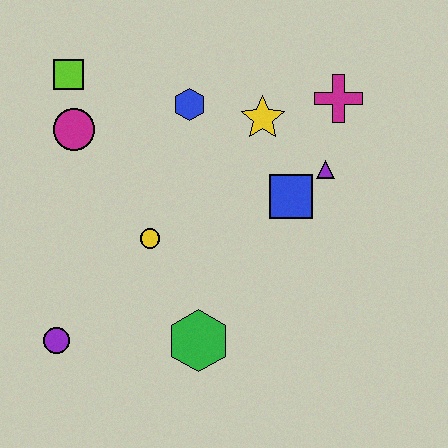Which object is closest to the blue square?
The purple triangle is closest to the blue square.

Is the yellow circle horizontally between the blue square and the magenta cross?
No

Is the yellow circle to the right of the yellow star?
No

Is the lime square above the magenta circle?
Yes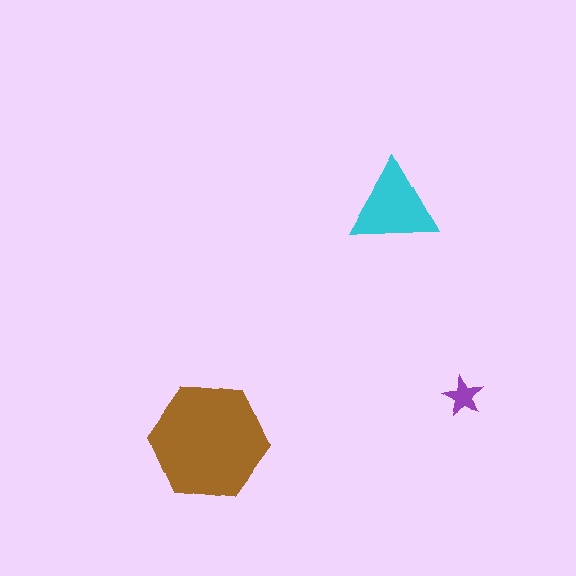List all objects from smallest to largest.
The purple star, the cyan triangle, the brown hexagon.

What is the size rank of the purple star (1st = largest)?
3rd.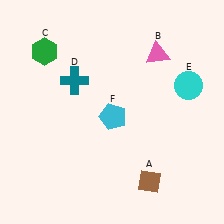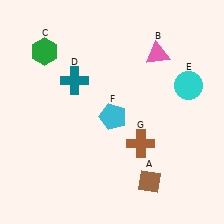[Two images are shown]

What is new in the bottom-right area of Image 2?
A brown cross (G) was added in the bottom-right area of Image 2.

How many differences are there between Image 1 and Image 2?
There is 1 difference between the two images.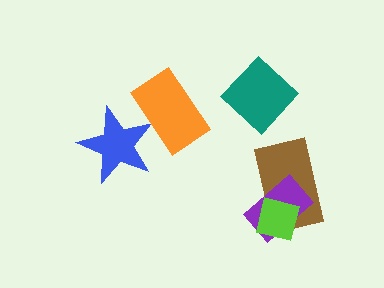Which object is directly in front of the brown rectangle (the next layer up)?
The purple rectangle is directly in front of the brown rectangle.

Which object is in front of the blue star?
The orange rectangle is in front of the blue star.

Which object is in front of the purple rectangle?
The lime square is in front of the purple rectangle.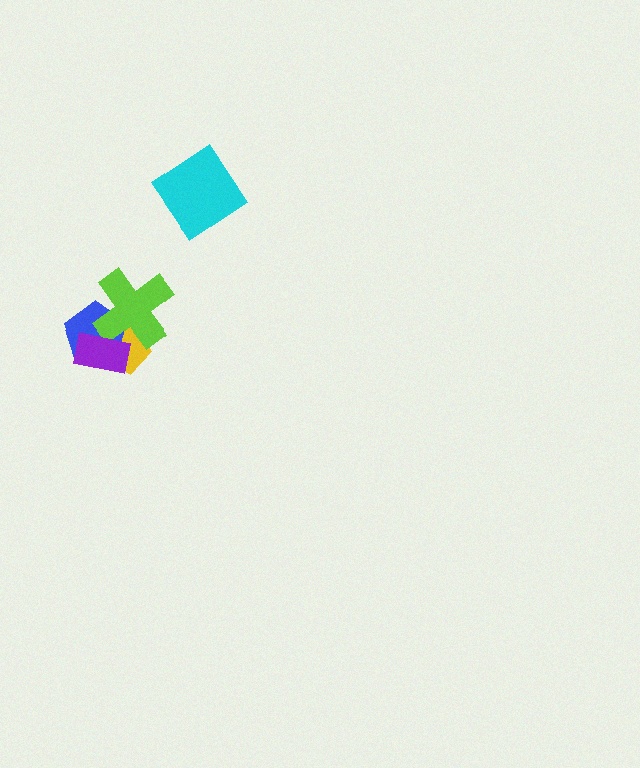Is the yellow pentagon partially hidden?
Yes, it is partially covered by another shape.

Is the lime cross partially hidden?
Yes, it is partially covered by another shape.